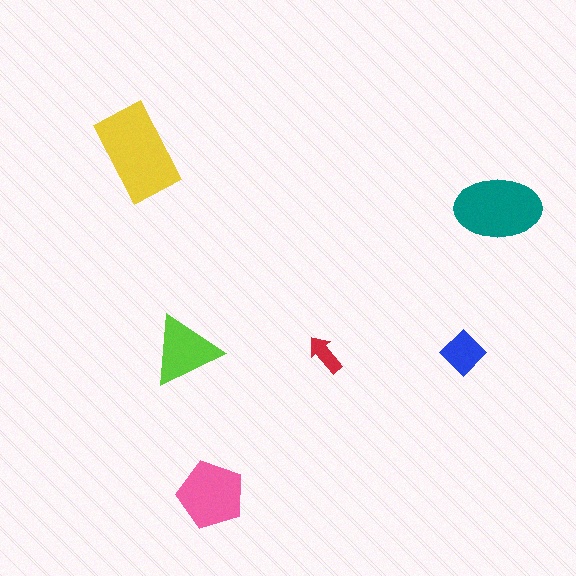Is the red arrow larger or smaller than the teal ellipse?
Smaller.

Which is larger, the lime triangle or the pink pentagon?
The pink pentagon.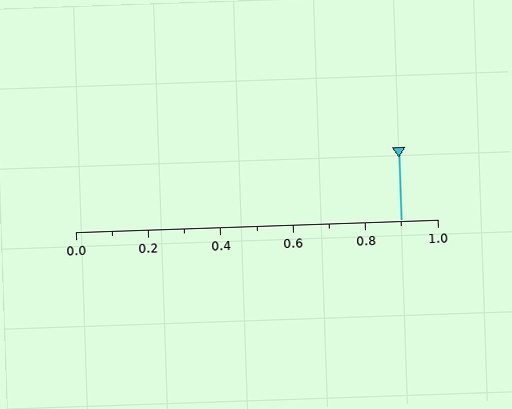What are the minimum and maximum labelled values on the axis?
The axis runs from 0.0 to 1.0.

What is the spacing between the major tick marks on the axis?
The major ticks are spaced 0.2 apart.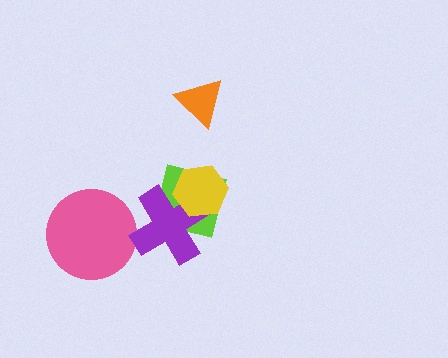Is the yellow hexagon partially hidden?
No, no other shape covers it.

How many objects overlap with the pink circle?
0 objects overlap with the pink circle.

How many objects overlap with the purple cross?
2 objects overlap with the purple cross.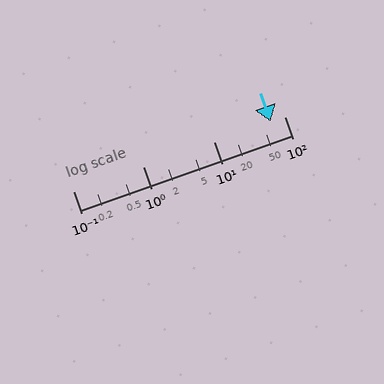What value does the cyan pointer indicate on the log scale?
The pointer indicates approximately 64.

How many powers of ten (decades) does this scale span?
The scale spans 3 decades, from 0.1 to 100.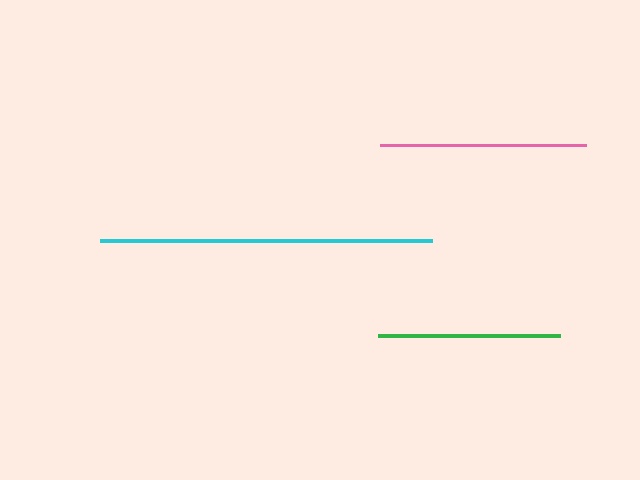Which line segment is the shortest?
The green line is the shortest at approximately 182 pixels.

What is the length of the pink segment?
The pink segment is approximately 207 pixels long.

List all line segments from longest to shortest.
From longest to shortest: cyan, pink, green.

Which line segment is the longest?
The cyan line is the longest at approximately 332 pixels.